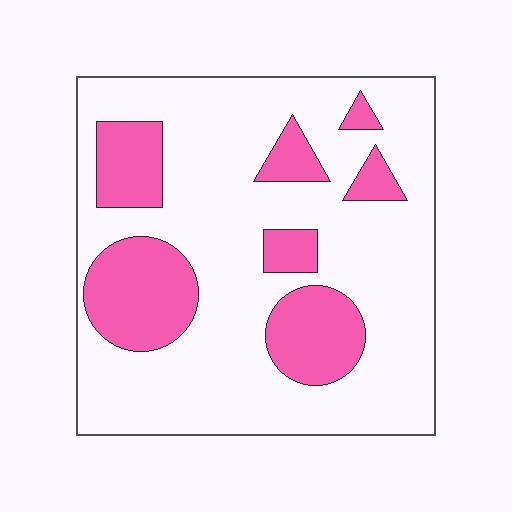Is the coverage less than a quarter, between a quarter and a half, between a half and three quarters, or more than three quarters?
Less than a quarter.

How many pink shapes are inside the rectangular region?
7.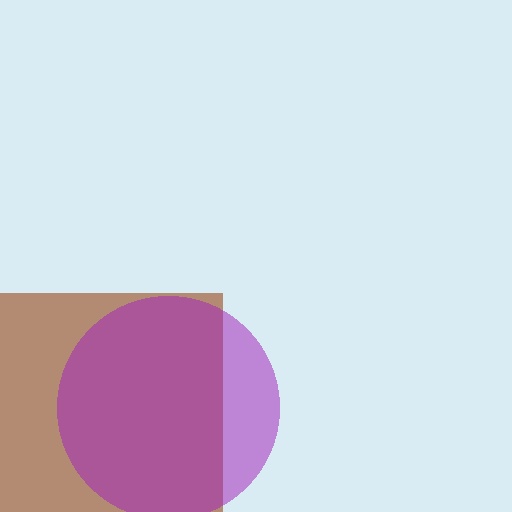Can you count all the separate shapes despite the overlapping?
Yes, there are 2 separate shapes.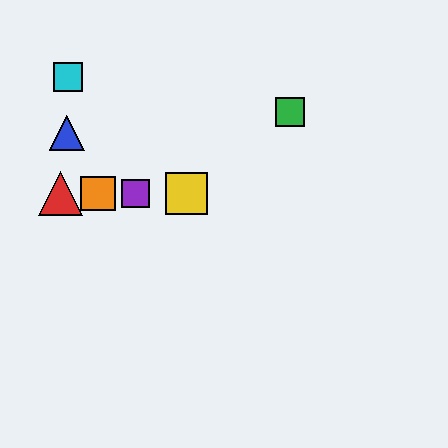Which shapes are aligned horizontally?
The red triangle, the yellow square, the purple square, the orange square are aligned horizontally.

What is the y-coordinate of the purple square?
The purple square is at y≈194.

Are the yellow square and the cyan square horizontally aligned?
No, the yellow square is at y≈194 and the cyan square is at y≈77.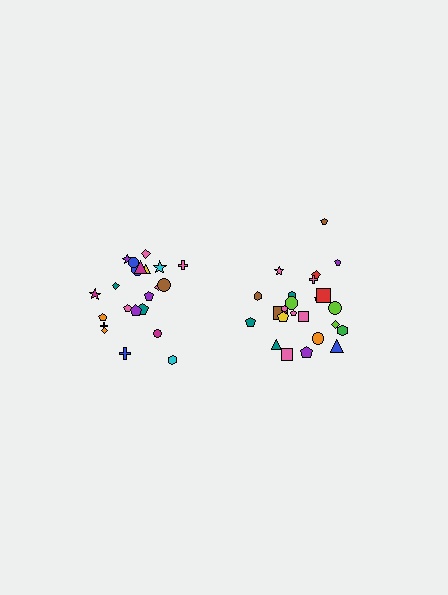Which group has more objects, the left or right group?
The right group.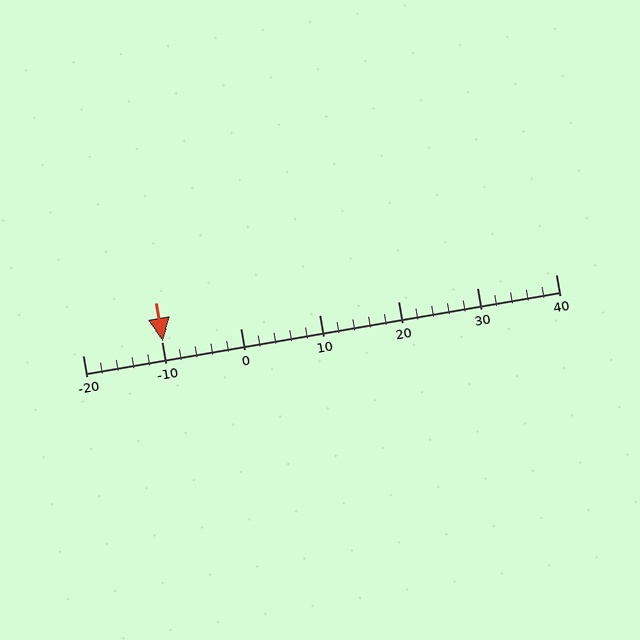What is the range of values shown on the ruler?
The ruler shows values from -20 to 40.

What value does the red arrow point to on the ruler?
The red arrow points to approximately -10.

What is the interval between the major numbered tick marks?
The major tick marks are spaced 10 units apart.